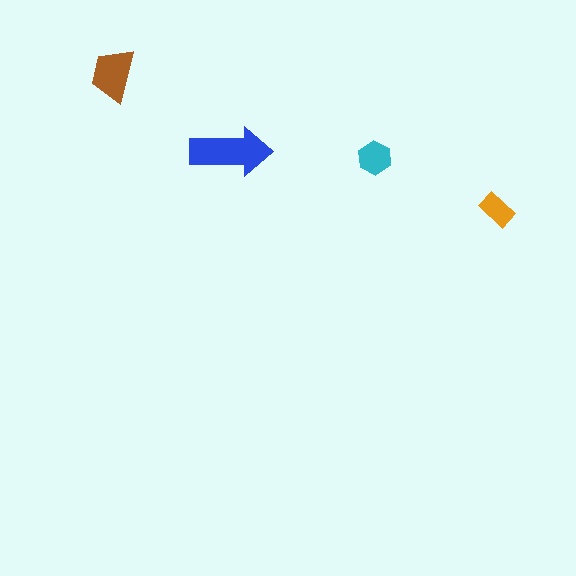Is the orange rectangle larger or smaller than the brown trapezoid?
Smaller.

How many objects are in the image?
There are 4 objects in the image.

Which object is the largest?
The blue arrow.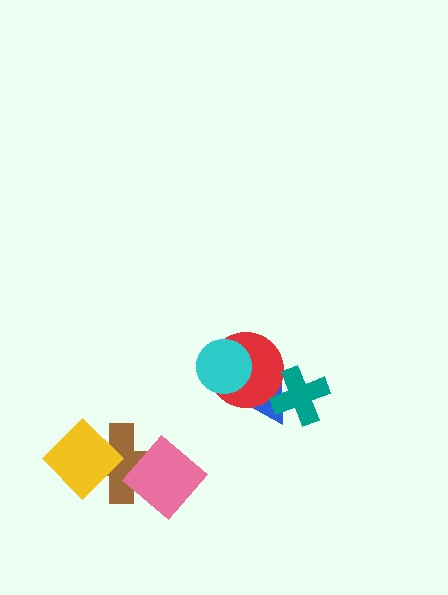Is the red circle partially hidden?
Yes, it is partially covered by another shape.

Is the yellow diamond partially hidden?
No, no other shape covers it.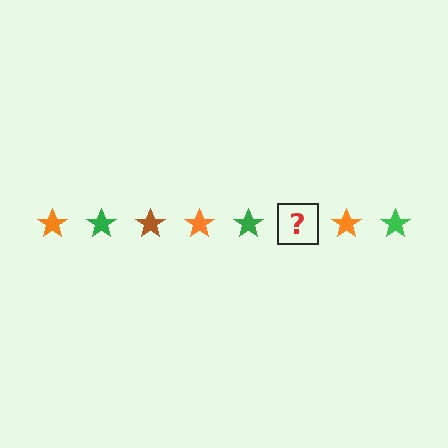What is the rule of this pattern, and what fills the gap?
The rule is that the pattern cycles through orange, green, brown stars. The gap should be filled with a brown star.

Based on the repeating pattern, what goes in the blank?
The blank should be a brown star.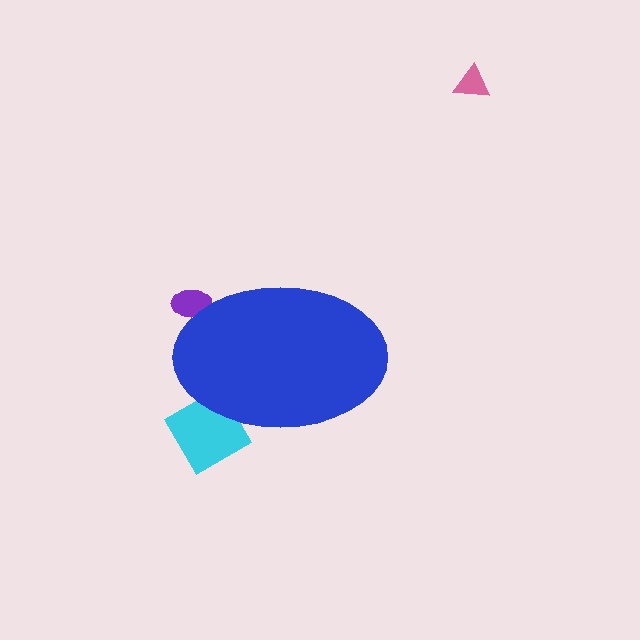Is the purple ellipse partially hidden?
Yes, the purple ellipse is partially hidden behind the blue ellipse.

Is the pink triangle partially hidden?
No, the pink triangle is fully visible.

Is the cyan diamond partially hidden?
Yes, the cyan diamond is partially hidden behind the blue ellipse.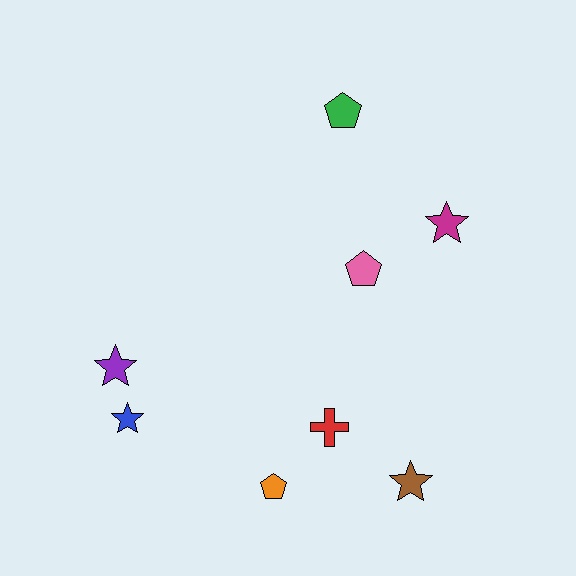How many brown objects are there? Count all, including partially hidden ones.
There is 1 brown object.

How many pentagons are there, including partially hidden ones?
There are 3 pentagons.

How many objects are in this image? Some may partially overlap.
There are 8 objects.